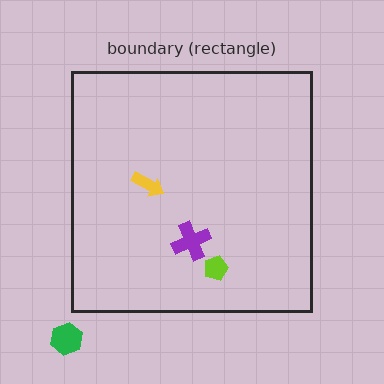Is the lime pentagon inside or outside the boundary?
Inside.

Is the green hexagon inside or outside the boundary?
Outside.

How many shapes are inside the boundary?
3 inside, 1 outside.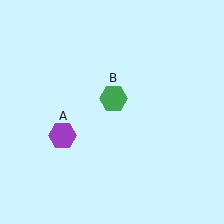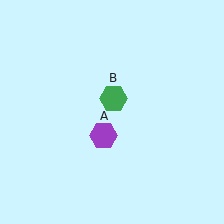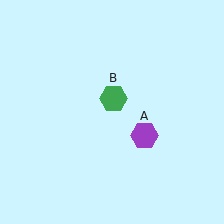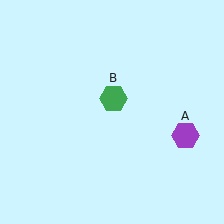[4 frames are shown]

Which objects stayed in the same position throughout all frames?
Green hexagon (object B) remained stationary.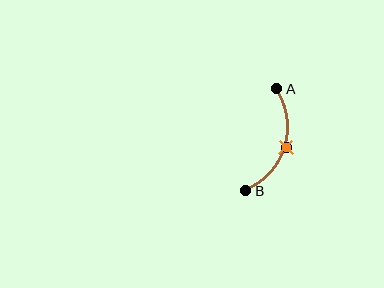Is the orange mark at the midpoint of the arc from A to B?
Yes. The orange mark lies on the arc at equal arc-length from both A and B — it is the arc midpoint.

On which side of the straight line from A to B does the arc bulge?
The arc bulges to the right of the straight line connecting A and B.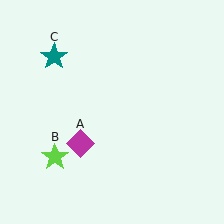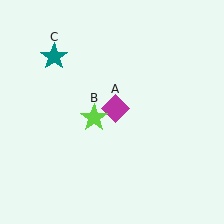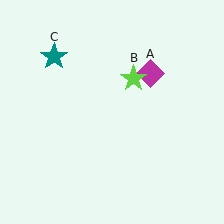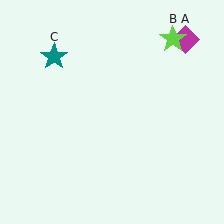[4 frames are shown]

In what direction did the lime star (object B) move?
The lime star (object B) moved up and to the right.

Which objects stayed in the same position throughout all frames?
Teal star (object C) remained stationary.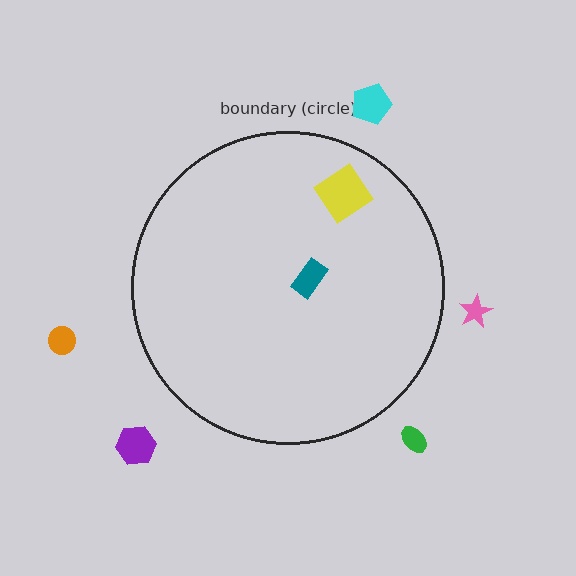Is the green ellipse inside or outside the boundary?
Outside.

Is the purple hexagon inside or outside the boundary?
Outside.